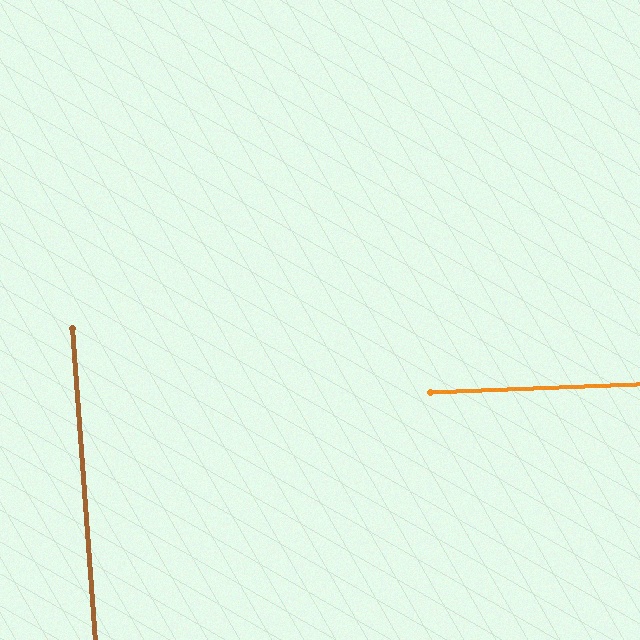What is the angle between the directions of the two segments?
Approximately 88 degrees.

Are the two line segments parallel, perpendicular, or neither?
Perpendicular — they meet at approximately 88°.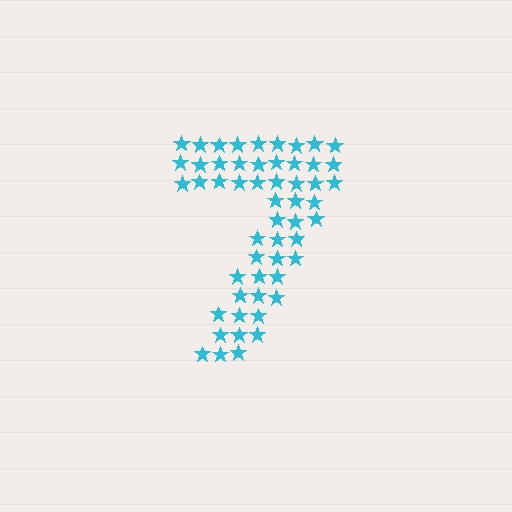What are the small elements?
The small elements are stars.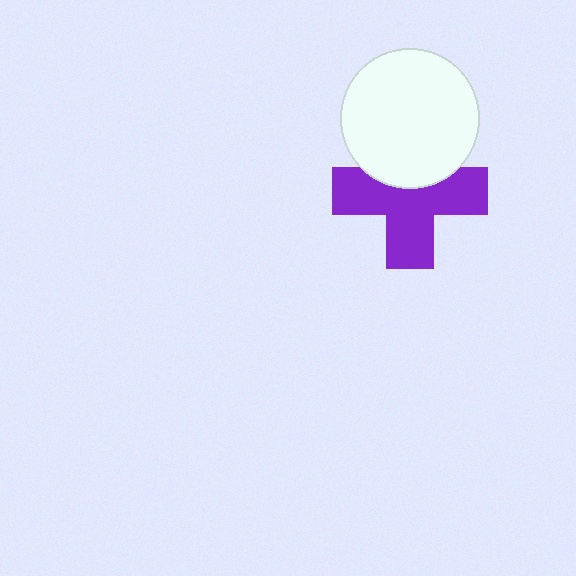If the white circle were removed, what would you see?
You would see the complete purple cross.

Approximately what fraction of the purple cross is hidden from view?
Roughly 32% of the purple cross is hidden behind the white circle.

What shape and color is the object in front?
The object in front is a white circle.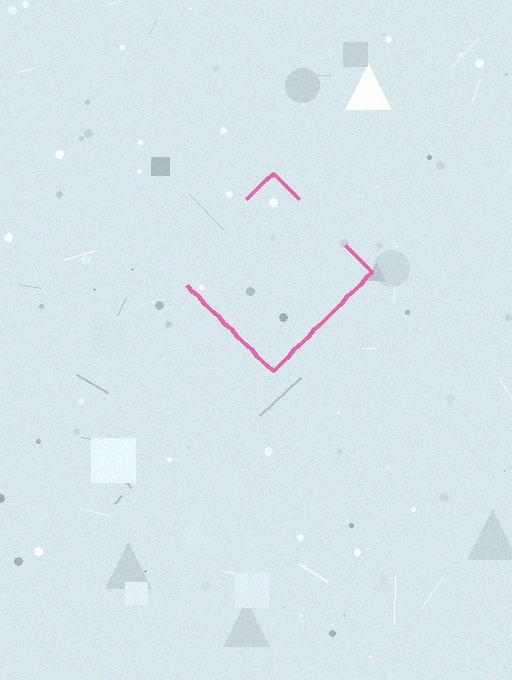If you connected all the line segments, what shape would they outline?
They would outline a diamond.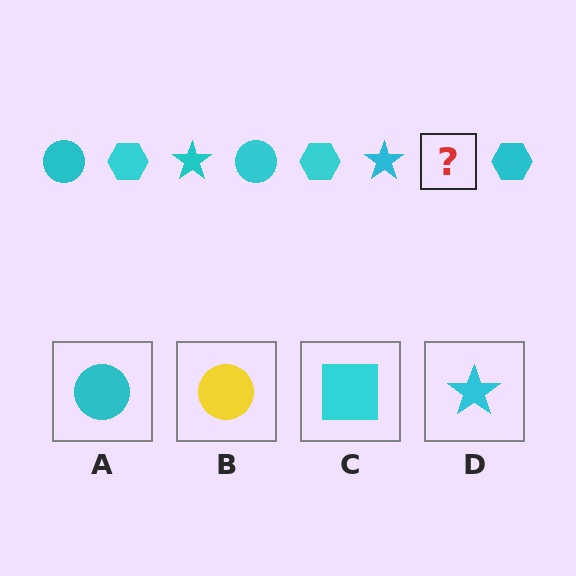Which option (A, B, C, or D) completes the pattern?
A.